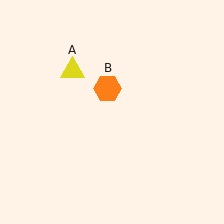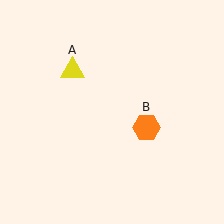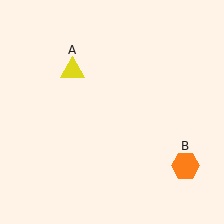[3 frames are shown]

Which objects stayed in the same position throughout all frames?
Yellow triangle (object A) remained stationary.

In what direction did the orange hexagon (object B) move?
The orange hexagon (object B) moved down and to the right.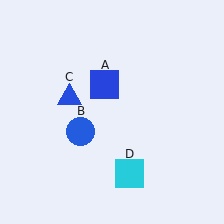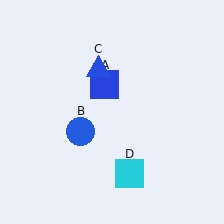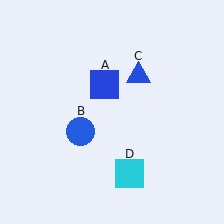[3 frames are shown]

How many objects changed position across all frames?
1 object changed position: blue triangle (object C).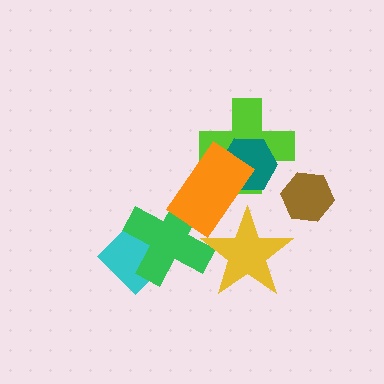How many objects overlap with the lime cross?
2 objects overlap with the lime cross.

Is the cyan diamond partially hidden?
Yes, it is partially covered by another shape.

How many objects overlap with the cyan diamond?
1 object overlaps with the cyan diamond.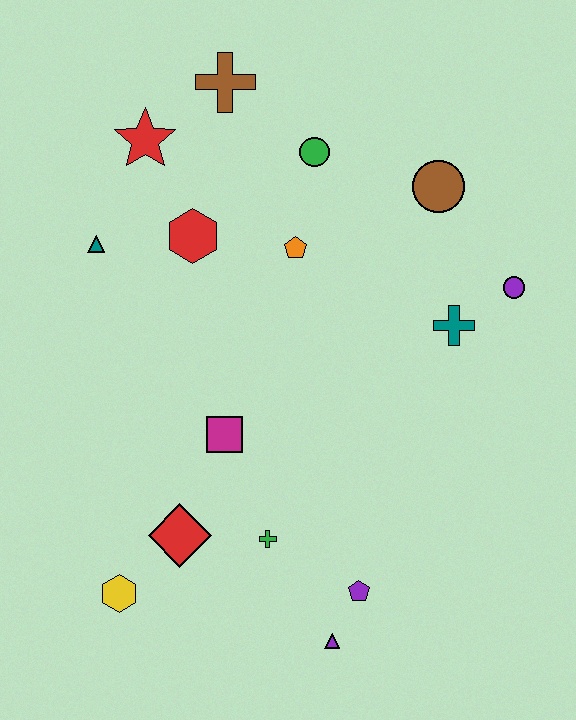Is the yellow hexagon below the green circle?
Yes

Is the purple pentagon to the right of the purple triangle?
Yes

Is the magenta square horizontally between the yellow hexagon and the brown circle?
Yes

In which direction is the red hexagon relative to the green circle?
The red hexagon is to the left of the green circle.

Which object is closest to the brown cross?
The red star is closest to the brown cross.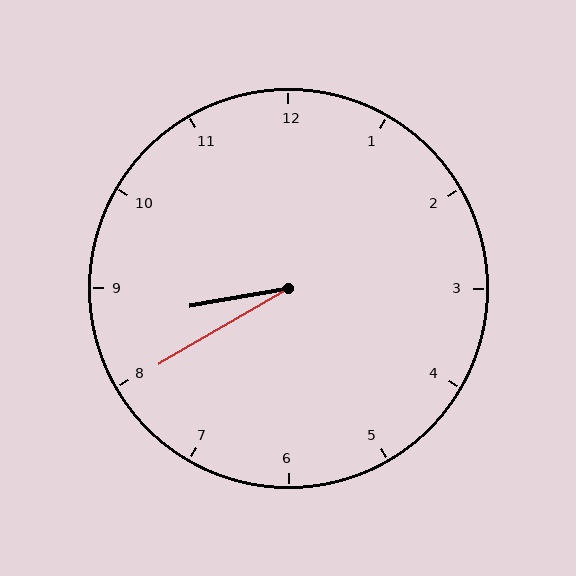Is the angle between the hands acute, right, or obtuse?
It is acute.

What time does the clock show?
8:40.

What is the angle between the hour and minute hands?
Approximately 20 degrees.